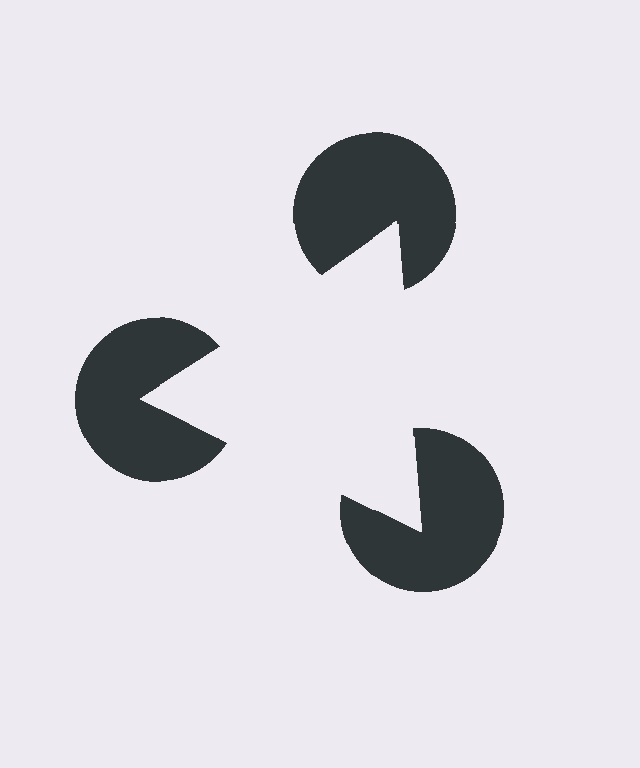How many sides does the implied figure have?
3 sides.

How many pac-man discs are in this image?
There are 3 — one at each vertex of the illusory triangle.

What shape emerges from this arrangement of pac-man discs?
An illusory triangle — its edges are inferred from the aligned wedge cuts in the pac-man discs, not physically drawn.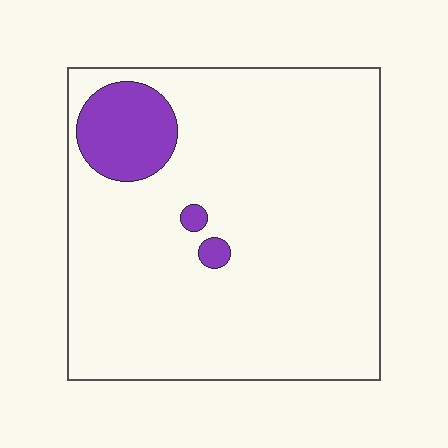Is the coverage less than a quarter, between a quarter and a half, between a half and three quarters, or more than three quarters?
Less than a quarter.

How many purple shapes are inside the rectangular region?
3.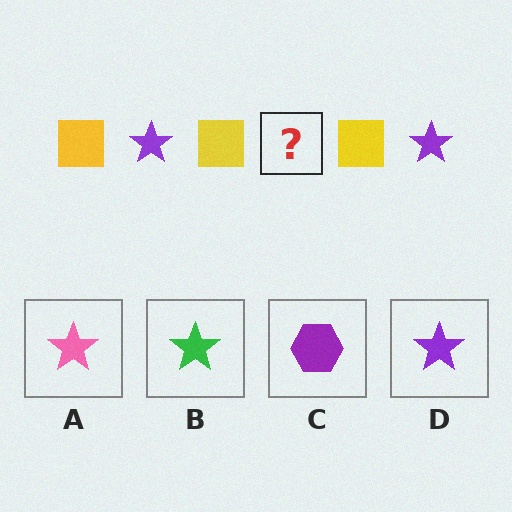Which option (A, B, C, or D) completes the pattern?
D.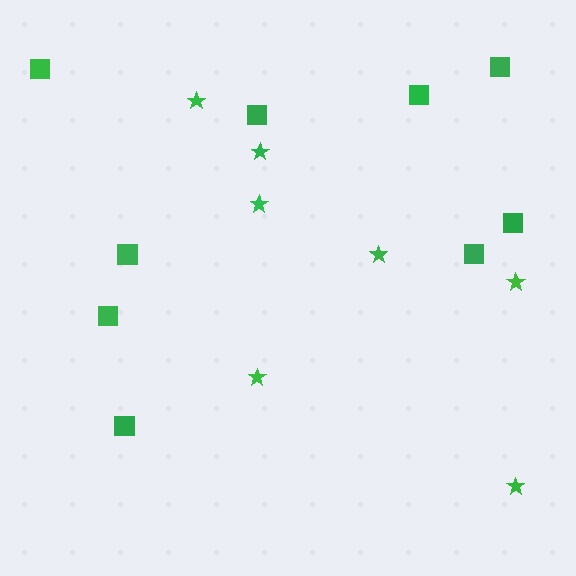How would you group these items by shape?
There are 2 groups: one group of squares (9) and one group of stars (7).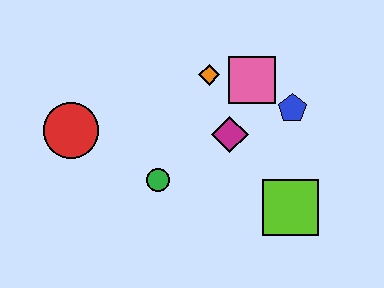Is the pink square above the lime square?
Yes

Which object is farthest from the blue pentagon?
The red circle is farthest from the blue pentagon.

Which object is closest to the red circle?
The green circle is closest to the red circle.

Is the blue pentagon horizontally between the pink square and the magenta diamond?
No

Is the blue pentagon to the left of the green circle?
No